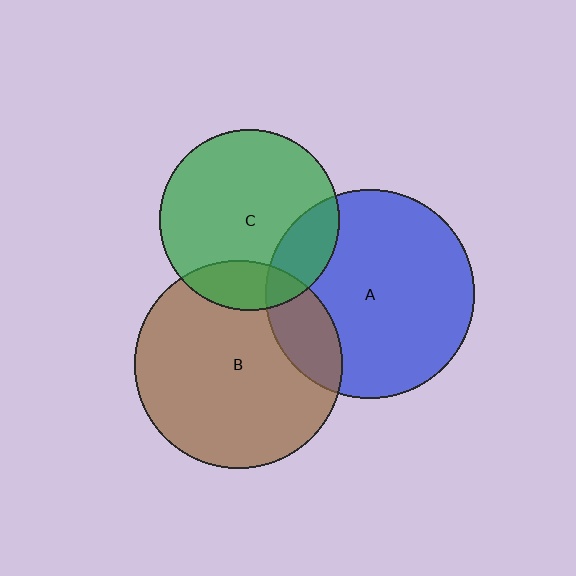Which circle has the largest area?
Circle A (blue).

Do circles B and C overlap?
Yes.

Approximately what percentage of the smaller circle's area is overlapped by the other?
Approximately 15%.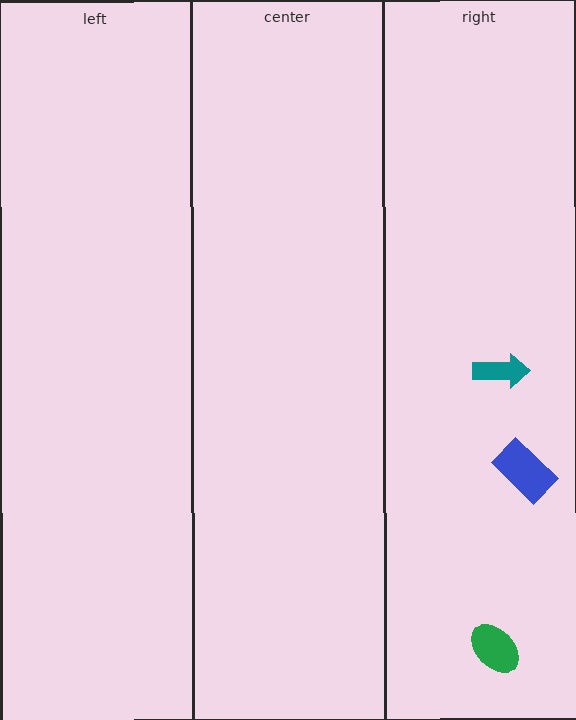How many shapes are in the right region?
3.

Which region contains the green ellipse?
The right region.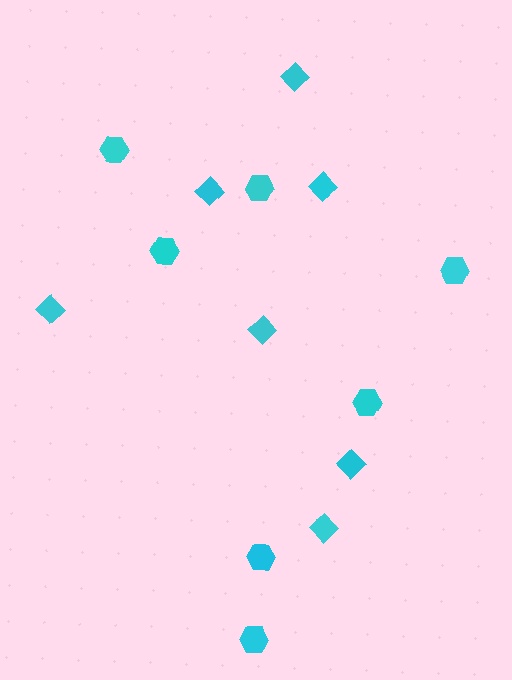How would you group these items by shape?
There are 2 groups: one group of hexagons (7) and one group of diamonds (7).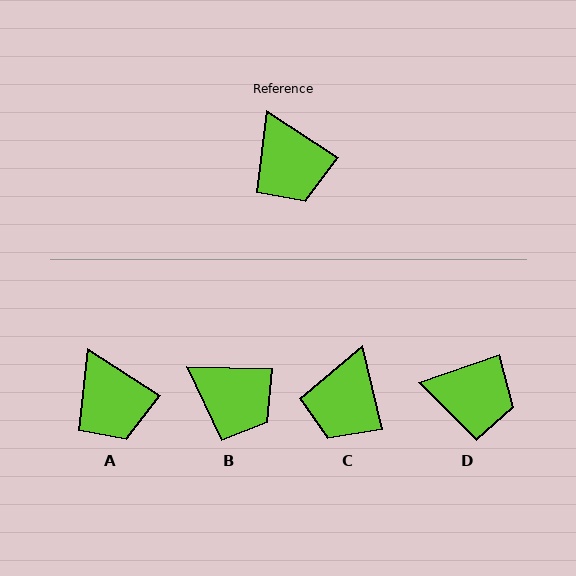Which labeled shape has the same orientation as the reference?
A.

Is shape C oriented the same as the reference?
No, it is off by about 44 degrees.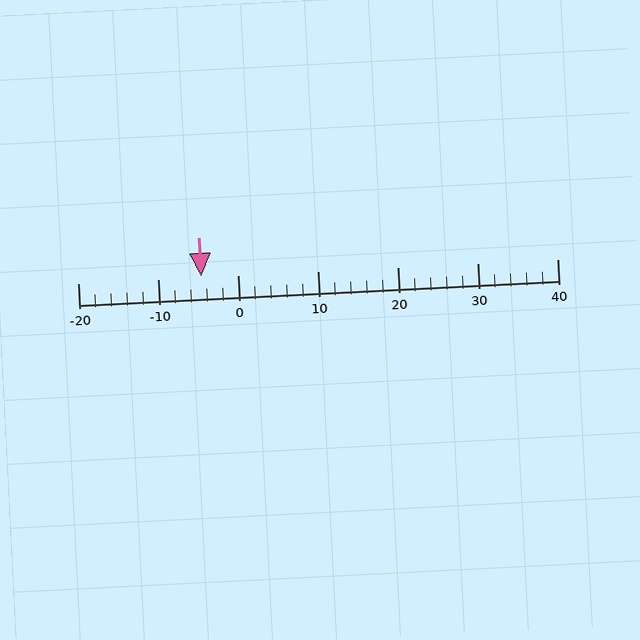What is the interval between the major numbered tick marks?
The major tick marks are spaced 10 units apart.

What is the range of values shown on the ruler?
The ruler shows values from -20 to 40.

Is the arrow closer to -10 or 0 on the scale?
The arrow is closer to 0.